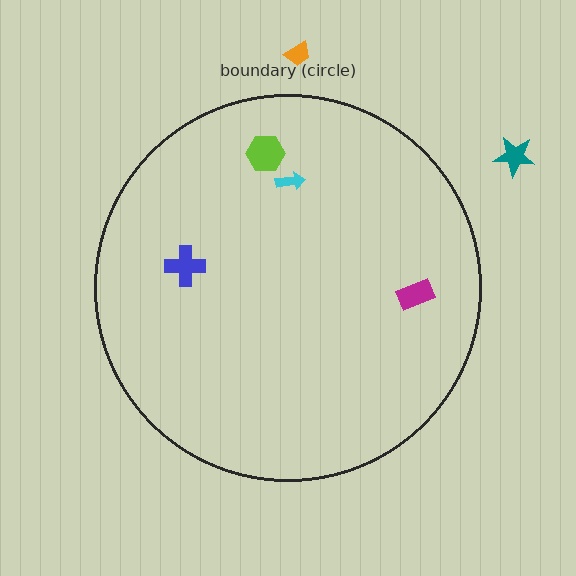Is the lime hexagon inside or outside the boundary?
Inside.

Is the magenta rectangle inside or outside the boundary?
Inside.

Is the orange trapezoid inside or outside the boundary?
Outside.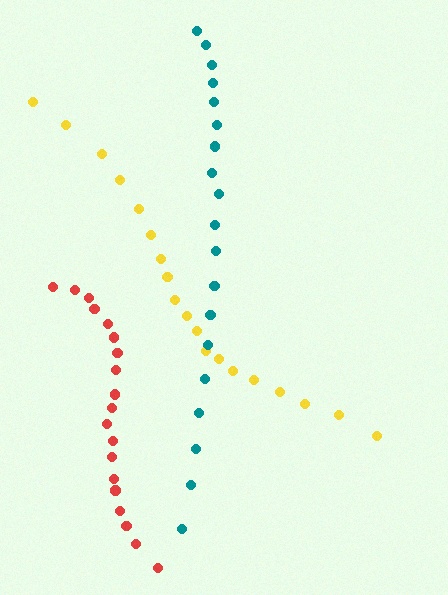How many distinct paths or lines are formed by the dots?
There are 3 distinct paths.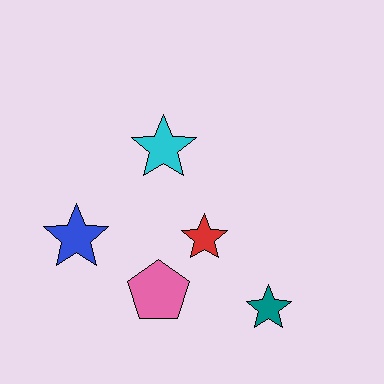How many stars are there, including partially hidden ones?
There are 4 stars.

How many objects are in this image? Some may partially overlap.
There are 5 objects.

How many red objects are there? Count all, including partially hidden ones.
There is 1 red object.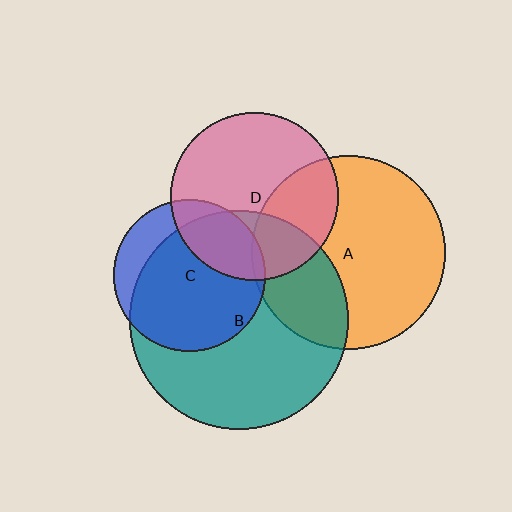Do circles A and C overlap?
Yes.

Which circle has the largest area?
Circle B (teal).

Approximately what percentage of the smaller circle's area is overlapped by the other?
Approximately 5%.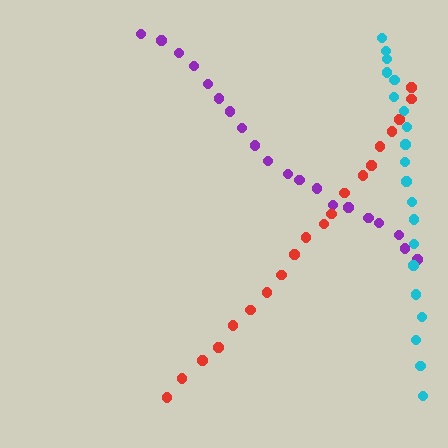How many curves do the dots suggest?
There are 3 distinct paths.